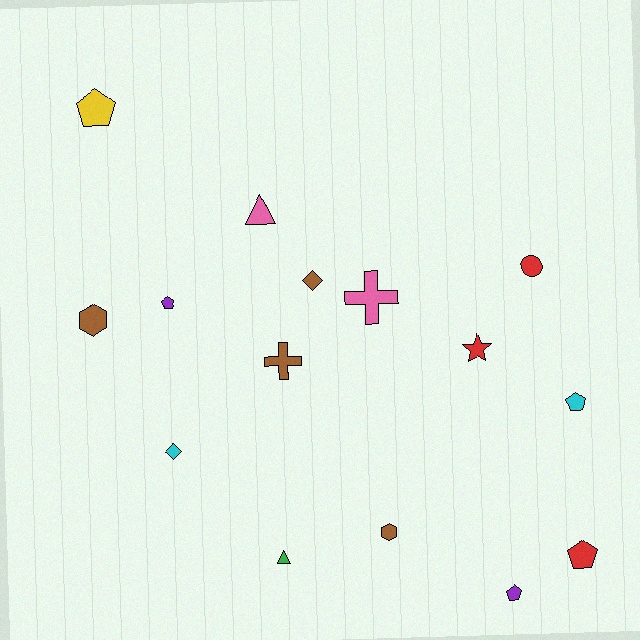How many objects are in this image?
There are 15 objects.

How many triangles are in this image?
There are 2 triangles.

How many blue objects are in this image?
There are no blue objects.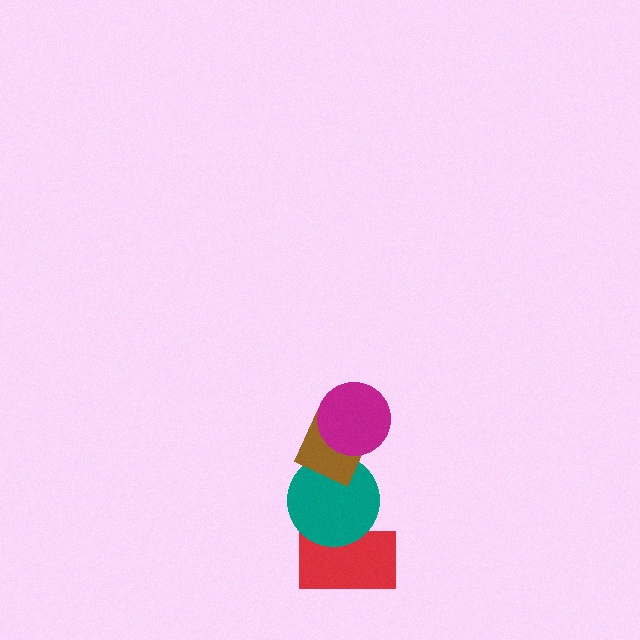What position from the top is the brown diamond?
The brown diamond is 2nd from the top.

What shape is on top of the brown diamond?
The magenta circle is on top of the brown diamond.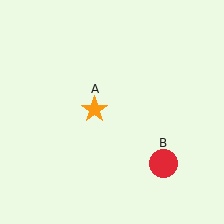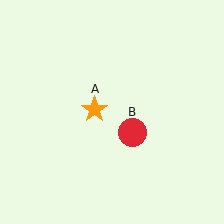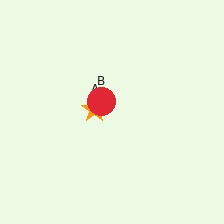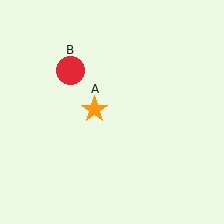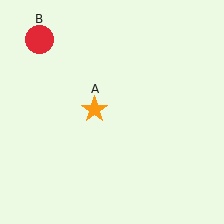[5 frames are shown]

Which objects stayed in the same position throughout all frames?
Orange star (object A) remained stationary.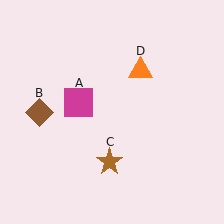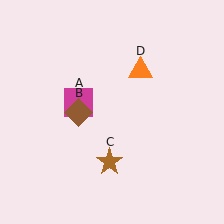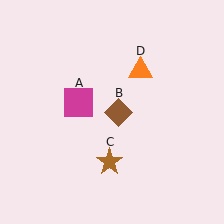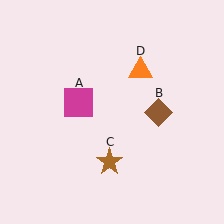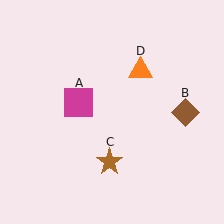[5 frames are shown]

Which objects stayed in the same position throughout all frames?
Magenta square (object A) and brown star (object C) and orange triangle (object D) remained stationary.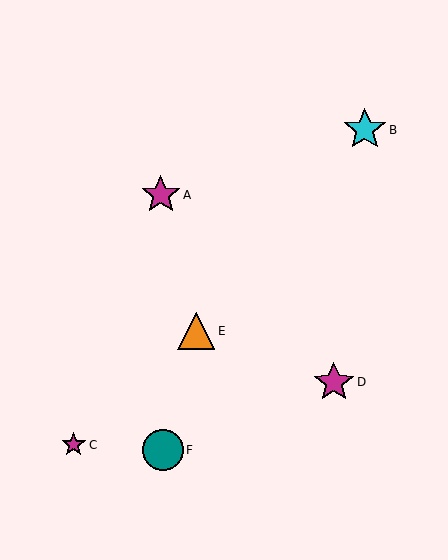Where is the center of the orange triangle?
The center of the orange triangle is at (196, 331).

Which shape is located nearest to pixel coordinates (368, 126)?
The cyan star (labeled B) at (365, 130) is nearest to that location.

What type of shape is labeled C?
Shape C is a magenta star.